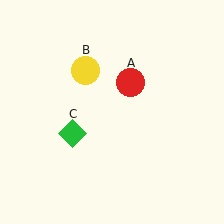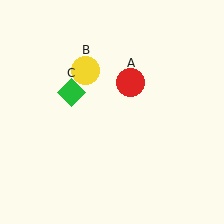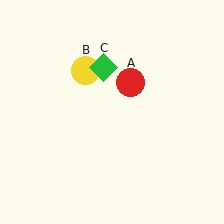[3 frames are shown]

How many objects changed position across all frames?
1 object changed position: green diamond (object C).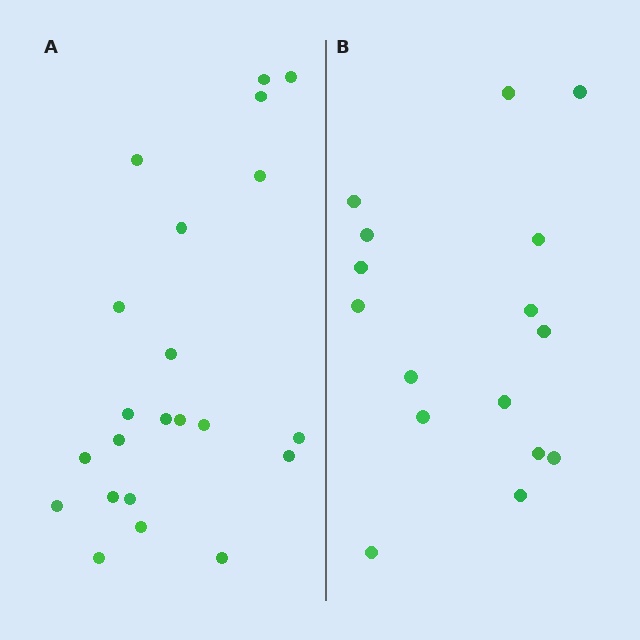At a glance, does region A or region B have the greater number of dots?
Region A (the left region) has more dots.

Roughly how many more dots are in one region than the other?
Region A has about 6 more dots than region B.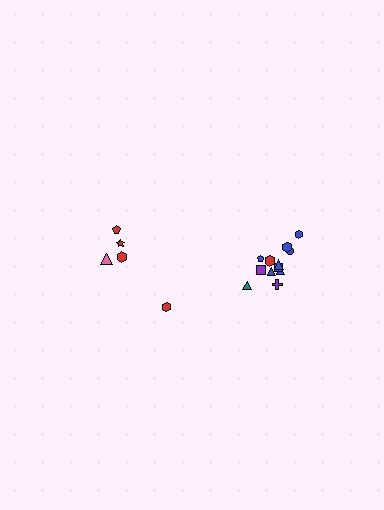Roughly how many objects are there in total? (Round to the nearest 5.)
Roughly 15 objects in total.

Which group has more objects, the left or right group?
The right group.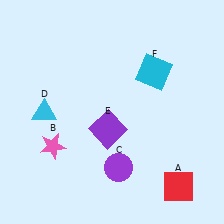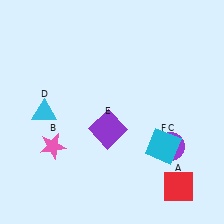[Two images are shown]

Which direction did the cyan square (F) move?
The cyan square (F) moved down.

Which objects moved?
The objects that moved are: the purple circle (C), the cyan square (F).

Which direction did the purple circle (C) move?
The purple circle (C) moved right.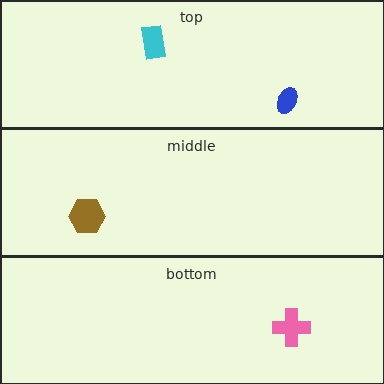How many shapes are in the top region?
2.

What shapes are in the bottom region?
The pink cross.